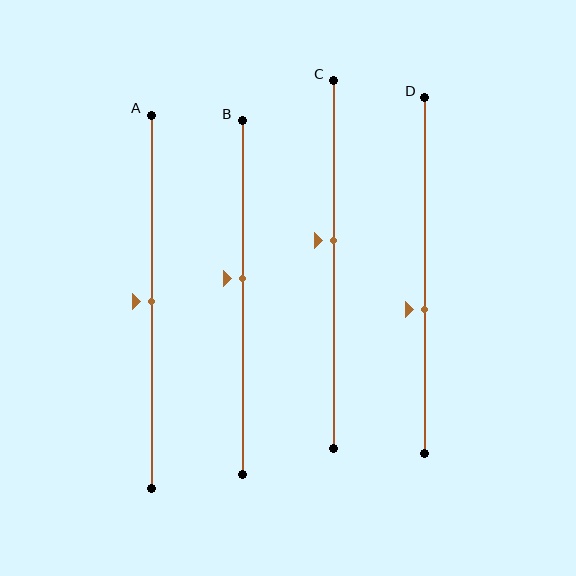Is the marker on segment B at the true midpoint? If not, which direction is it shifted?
No, the marker on segment B is shifted upward by about 5% of the segment length.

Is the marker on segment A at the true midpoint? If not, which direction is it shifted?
Yes, the marker on segment A is at the true midpoint.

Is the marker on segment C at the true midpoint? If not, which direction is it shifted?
No, the marker on segment C is shifted upward by about 7% of the segment length.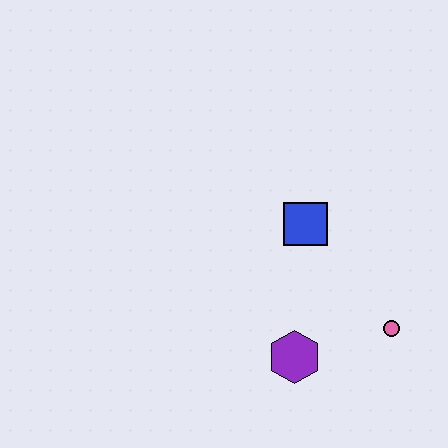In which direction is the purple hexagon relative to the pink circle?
The purple hexagon is to the left of the pink circle.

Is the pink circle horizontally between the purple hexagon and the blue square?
No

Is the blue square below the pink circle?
No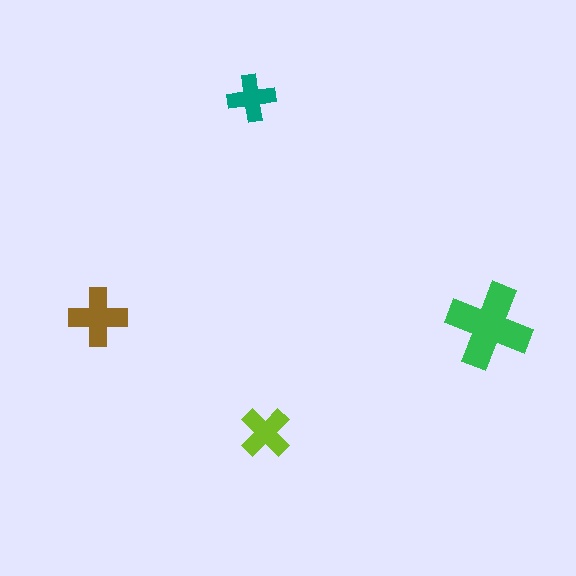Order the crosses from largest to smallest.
the green one, the brown one, the lime one, the teal one.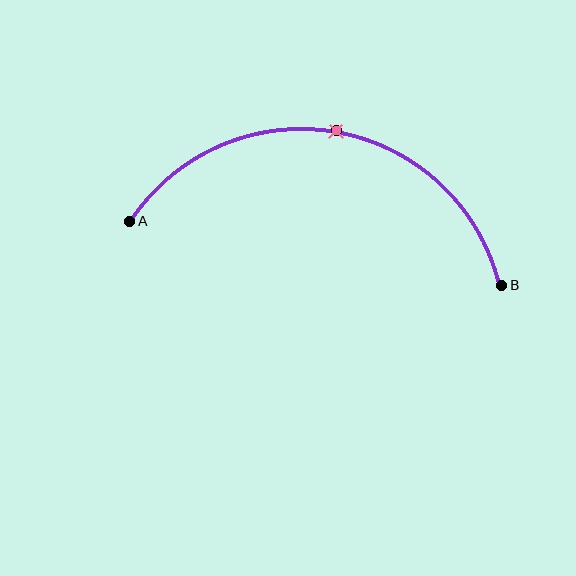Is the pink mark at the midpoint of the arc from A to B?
Yes. The pink mark lies on the arc at equal arc-length from both A and B — it is the arc midpoint.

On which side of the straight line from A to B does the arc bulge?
The arc bulges above the straight line connecting A and B.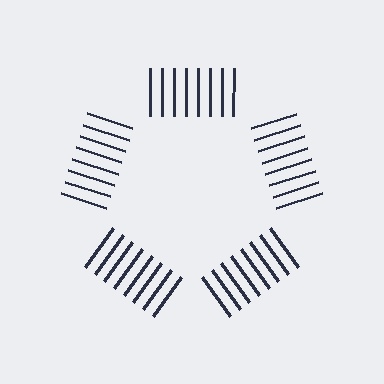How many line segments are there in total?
40 — 8 along each of the 5 edges.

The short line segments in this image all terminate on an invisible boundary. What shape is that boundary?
An illusory pentagon — the line segments terminate on its edges but no continuous stroke is drawn.